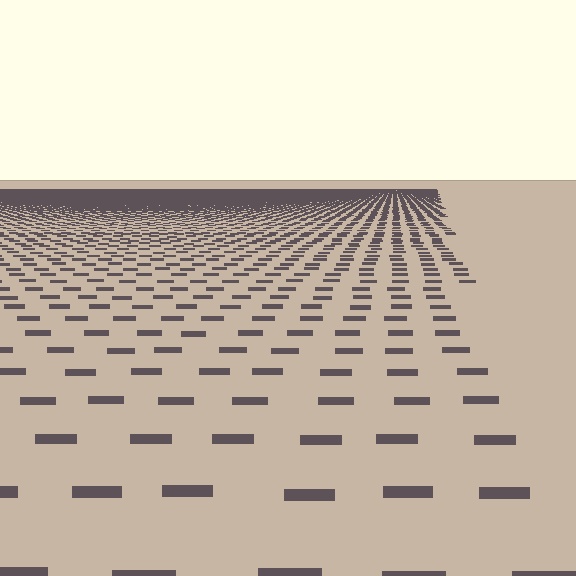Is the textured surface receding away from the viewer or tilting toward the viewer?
The surface is receding away from the viewer. Texture elements get smaller and denser toward the top.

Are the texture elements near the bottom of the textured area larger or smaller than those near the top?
Larger. Near the bottom, elements are closer to the viewer and appear at a bigger on-screen size.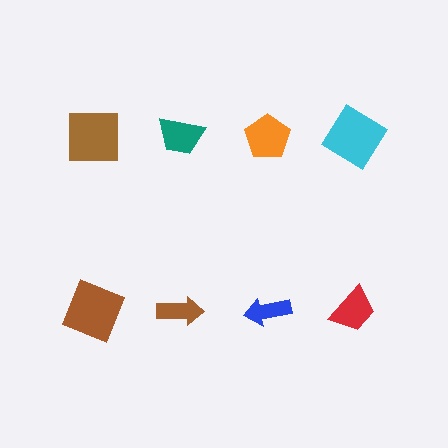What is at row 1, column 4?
A cyan diamond.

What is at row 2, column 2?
A brown arrow.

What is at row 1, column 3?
An orange pentagon.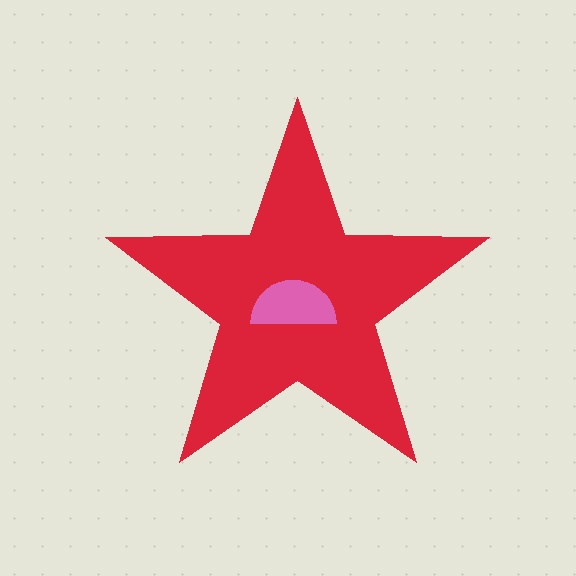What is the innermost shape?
The pink semicircle.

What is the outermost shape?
The red star.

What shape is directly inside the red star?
The pink semicircle.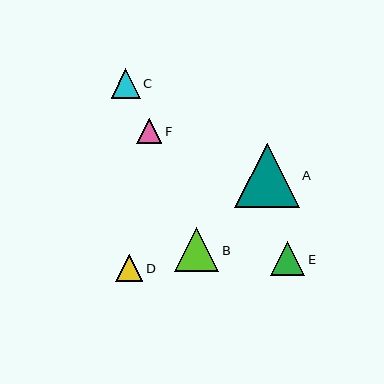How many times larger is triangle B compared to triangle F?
Triangle B is approximately 1.8 times the size of triangle F.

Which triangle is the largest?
Triangle A is the largest with a size of approximately 65 pixels.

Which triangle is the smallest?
Triangle F is the smallest with a size of approximately 25 pixels.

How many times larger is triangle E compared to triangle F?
Triangle E is approximately 1.3 times the size of triangle F.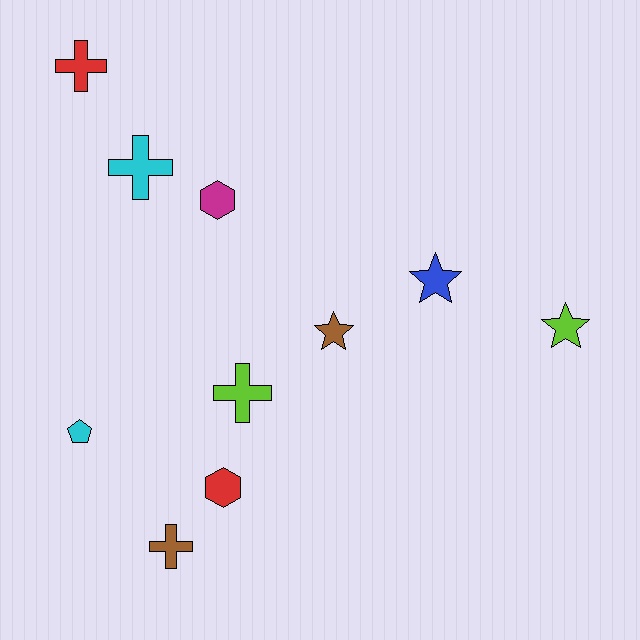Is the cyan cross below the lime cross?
No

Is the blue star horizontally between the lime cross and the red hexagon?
No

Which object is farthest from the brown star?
The red cross is farthest from the brown star.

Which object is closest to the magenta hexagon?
The cyan cross is closest to the magenta hexagon.